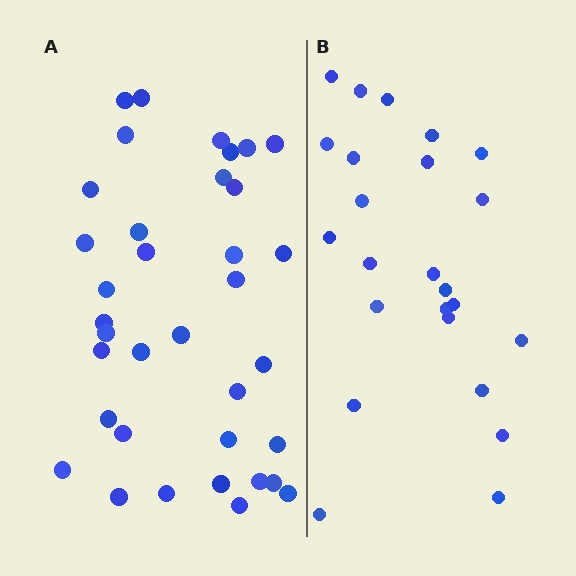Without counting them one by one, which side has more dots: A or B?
Region A (the left region) has more dots.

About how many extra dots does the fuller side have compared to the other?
Region A has roughly 12 or so more dots than region B.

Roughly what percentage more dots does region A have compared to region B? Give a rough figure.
About 50% more.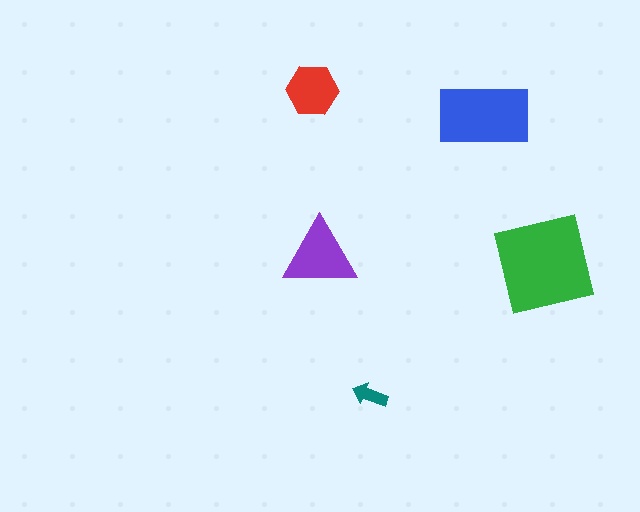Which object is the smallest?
The teal arrow.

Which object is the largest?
The green square.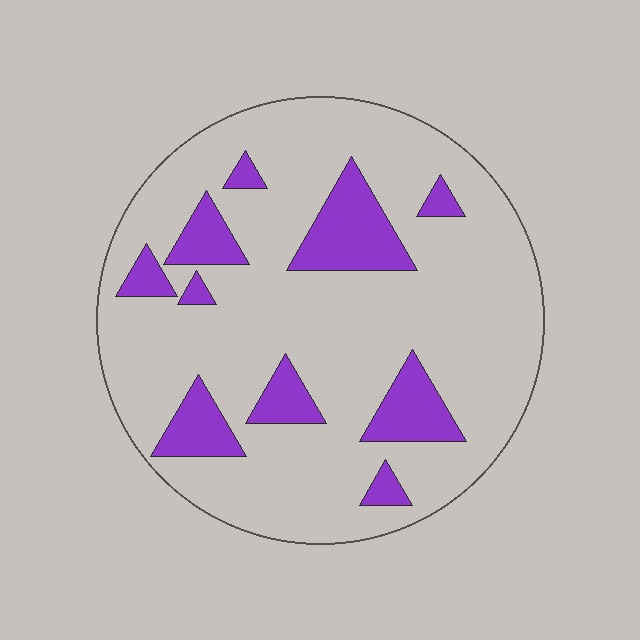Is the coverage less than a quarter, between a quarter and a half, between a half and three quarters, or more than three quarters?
Less than a quarter.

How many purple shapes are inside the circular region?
10.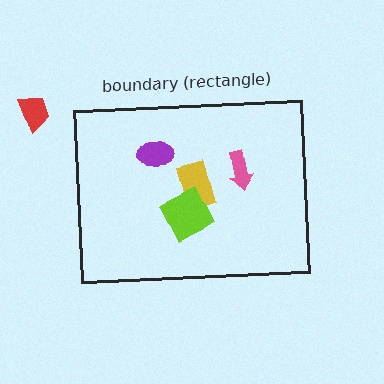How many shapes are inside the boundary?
4 inside, 1 outside.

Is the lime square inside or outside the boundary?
Inside.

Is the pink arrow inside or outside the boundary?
Inside.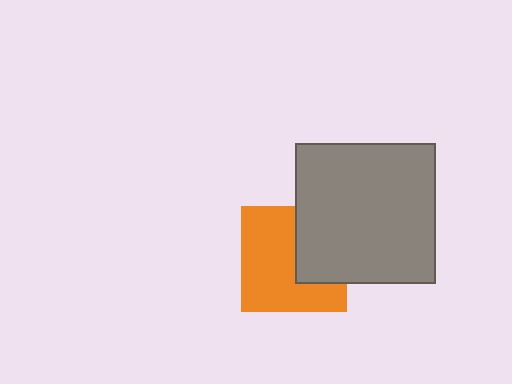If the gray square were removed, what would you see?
You would see the complete orange square.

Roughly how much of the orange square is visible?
About half of it is visible (roughly 64%).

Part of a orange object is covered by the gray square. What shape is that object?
It is a square.